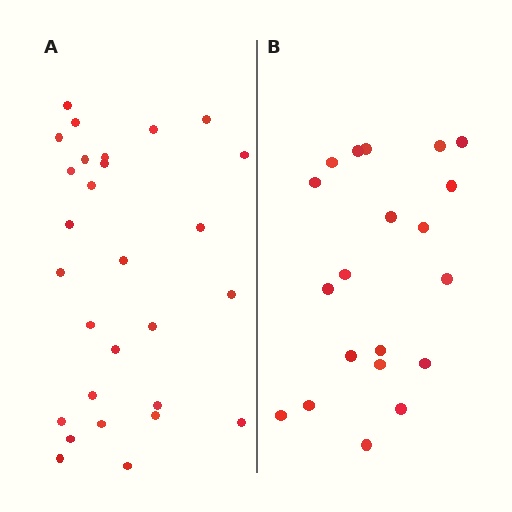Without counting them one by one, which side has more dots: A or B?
Region A (the left region) has more dots.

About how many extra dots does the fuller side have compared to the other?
Region A has roughly 8 or so more dots than region B.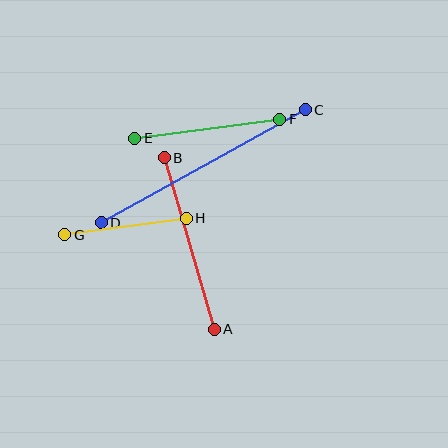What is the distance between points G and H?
The distance is approximately 123 pixels.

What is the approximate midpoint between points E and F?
The midpoint is at approximately (207, 129) pixels.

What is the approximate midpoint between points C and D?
The midpoint is at approximately (203, 166) pixels.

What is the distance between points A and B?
The distance is approximately 179 pixels.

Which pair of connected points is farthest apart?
Points C and D are farthest apart.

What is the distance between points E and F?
The distance is approximately 146 pixels.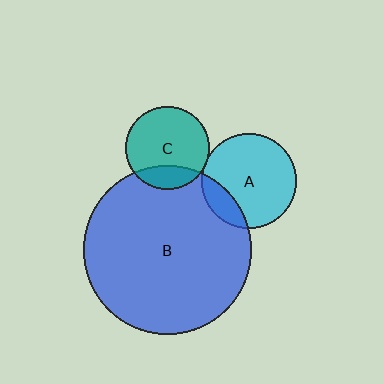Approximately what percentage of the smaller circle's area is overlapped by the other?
Approximately 20%.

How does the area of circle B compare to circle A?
Approximately 3.1 times.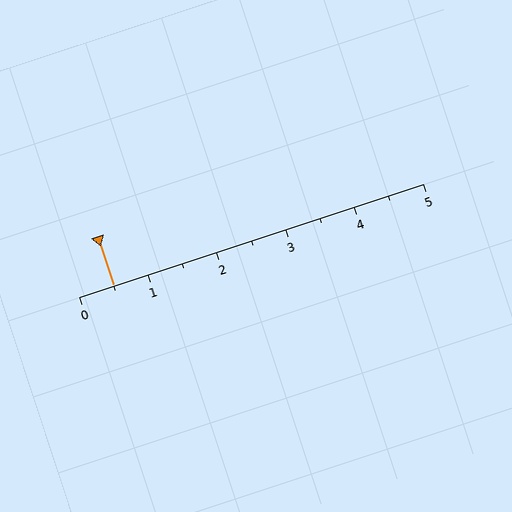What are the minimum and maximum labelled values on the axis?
The axis runs from 0 to 5.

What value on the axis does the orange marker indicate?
The marker indicates approximately 0.5.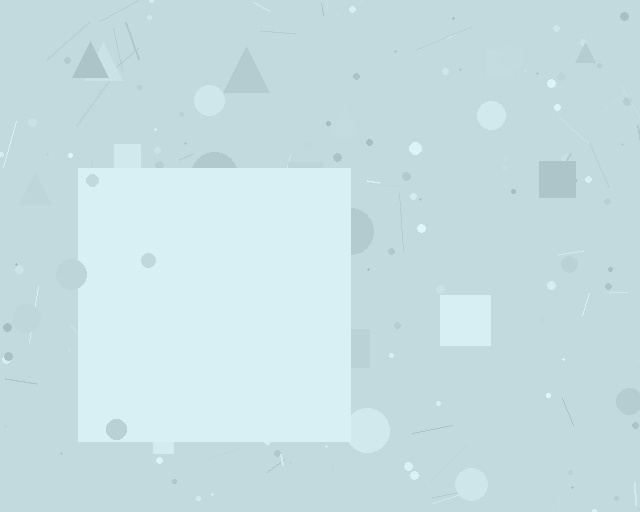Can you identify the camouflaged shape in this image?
The camouflaged shape is a square.